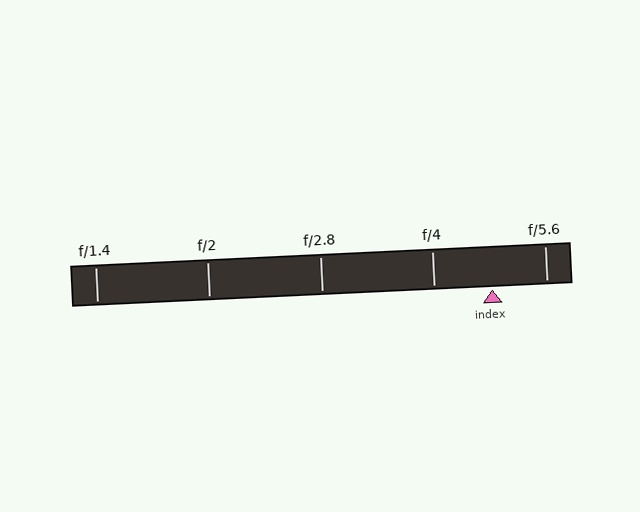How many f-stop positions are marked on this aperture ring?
There are 5 f-stop positions marked.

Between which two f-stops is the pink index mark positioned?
The index mark is between f/4 and f/5.6.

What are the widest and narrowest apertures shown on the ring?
The widest aperture shown is f/1.4 and the narrowest is f/5.6.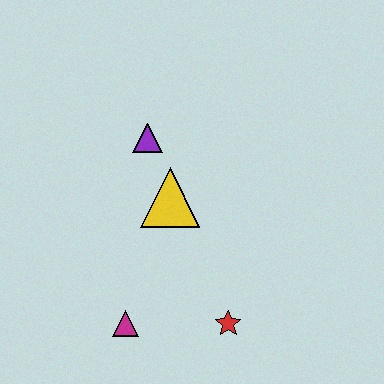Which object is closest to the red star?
The magenta triangle is closest to the red star.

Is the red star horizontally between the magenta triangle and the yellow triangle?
No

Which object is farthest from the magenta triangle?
The purple triangle is farthest from the magenta triangle.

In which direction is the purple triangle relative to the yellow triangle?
The purple triangle is above the yellow triangle.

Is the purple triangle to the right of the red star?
No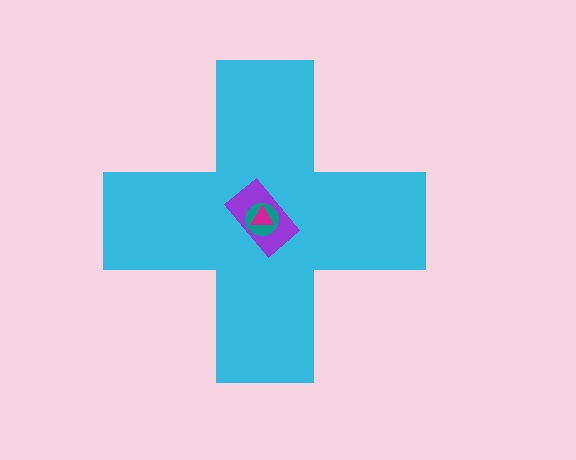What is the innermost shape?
The magenta triangle.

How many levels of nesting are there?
4.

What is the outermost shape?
The cyan cross.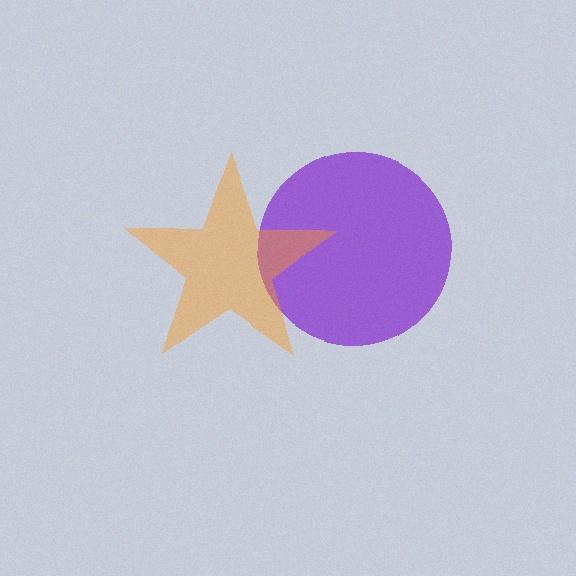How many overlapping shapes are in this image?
There are 2 overlapping shapes in the image.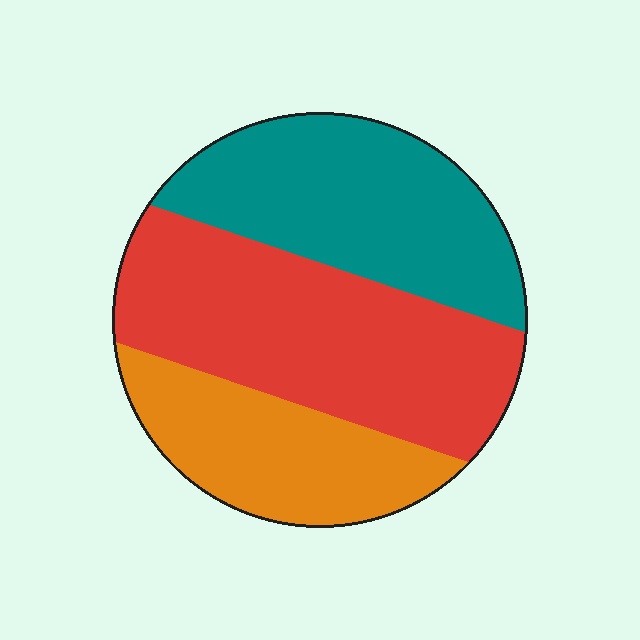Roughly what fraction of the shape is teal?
Teal takes up about one third (1/3) of the shape.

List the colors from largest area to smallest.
From largest to smallest: red, teal, orange.